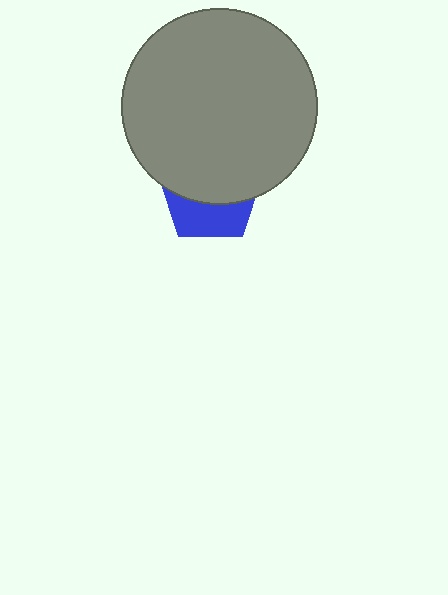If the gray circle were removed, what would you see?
You would see the complete blue pentagon.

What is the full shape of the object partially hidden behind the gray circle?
The partially hidden object is a blue pentagon.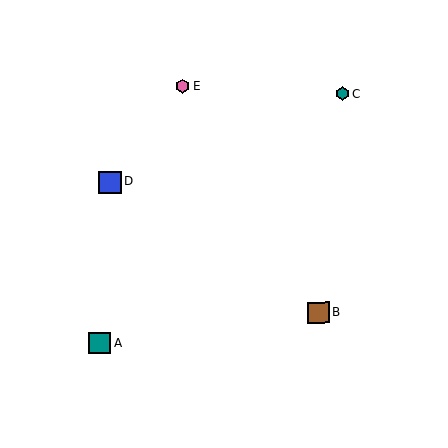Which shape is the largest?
The blue square (labeled D) is the largest.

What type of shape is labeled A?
Shape A is a teal square.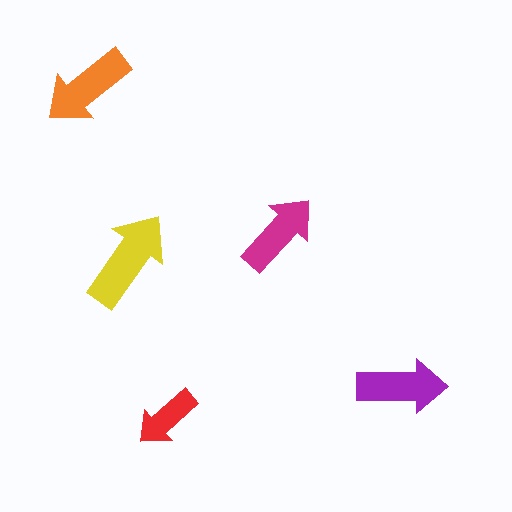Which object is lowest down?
The red arrow is bottommost.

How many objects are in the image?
There are 5 objects in the image.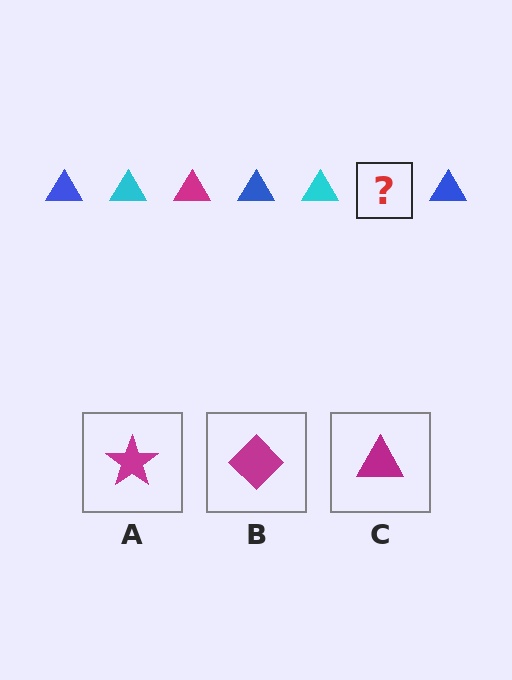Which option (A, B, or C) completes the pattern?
C.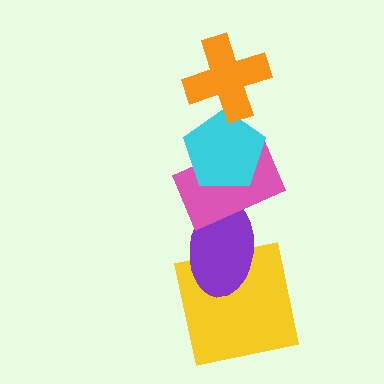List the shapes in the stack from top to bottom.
From top to bottom: the orange cross, the cyan pentagon, the pink rectangle, the purple ellipse, the yellow square.